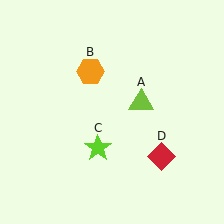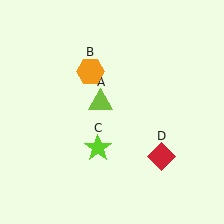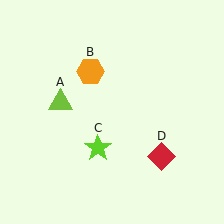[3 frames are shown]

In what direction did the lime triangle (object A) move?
The lime triangle (object A) moved left.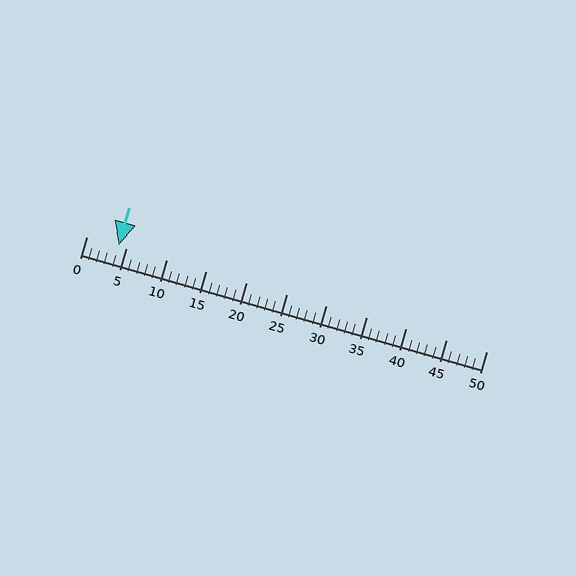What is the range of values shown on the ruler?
The ruler shows values from 0 to 50.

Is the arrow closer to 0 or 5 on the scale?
The arrow is closer to 5.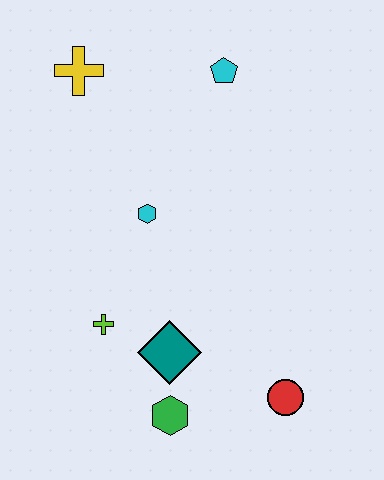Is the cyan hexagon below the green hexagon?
No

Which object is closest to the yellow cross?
The cyan pentagon is closest to the yellow cross.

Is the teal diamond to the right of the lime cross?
Yes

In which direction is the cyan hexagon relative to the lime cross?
The cyan hexagon is above the lime cross.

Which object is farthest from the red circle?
The yellow cross is farthest from the red circle.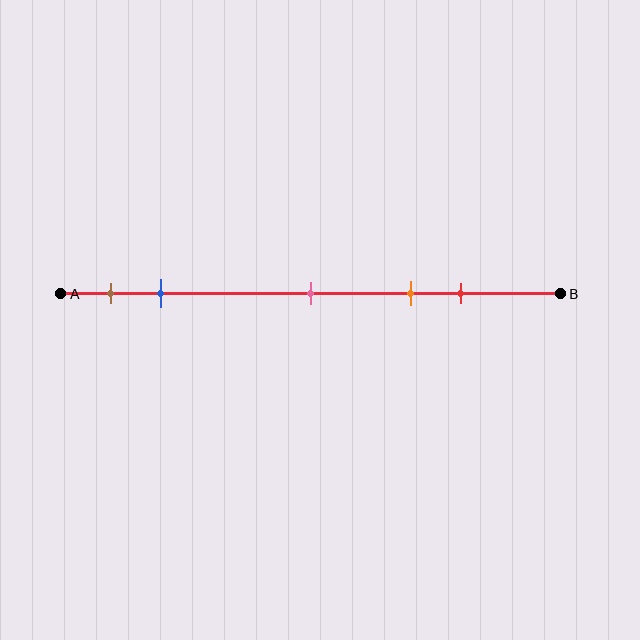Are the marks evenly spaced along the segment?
No, the marks are not evenly spaced.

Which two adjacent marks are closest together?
The brown and blue marks are the closest adjacent pair.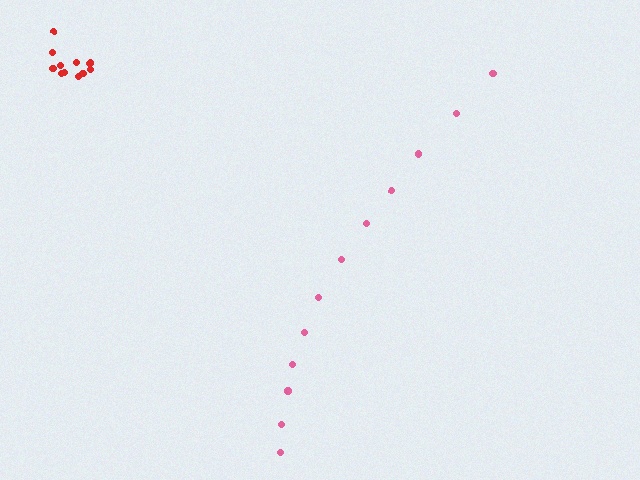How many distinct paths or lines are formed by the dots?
There are 2 distinct paths.